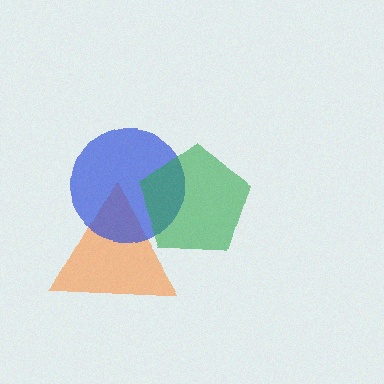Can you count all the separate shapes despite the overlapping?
Yes, there are 3 separate shapes.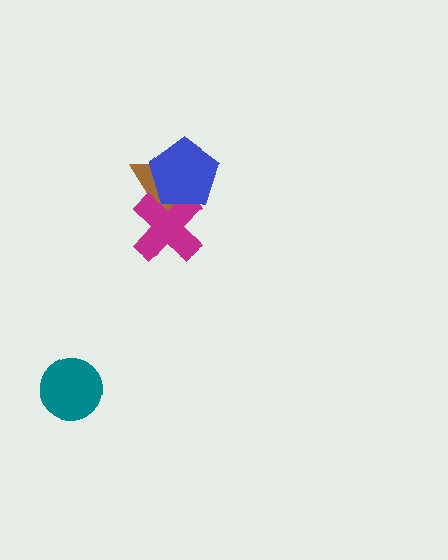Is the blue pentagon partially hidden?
No, no other shape covers it.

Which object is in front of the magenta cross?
The blue pentagon is in front of the magenta cross.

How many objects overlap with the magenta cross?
2 objects overlap with the magenta cross.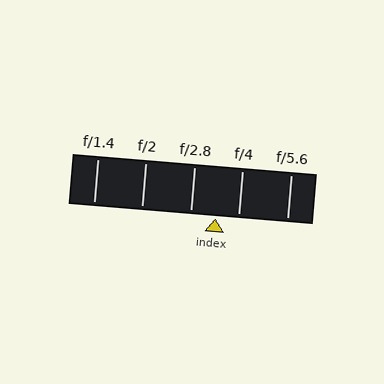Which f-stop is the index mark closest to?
The index mark is closest to f/4.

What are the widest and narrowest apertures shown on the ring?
The widest aperture shown is f/1.4 and the narrowest is f/5.6.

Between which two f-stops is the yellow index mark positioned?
The index mark is between f/2.8 and f/4.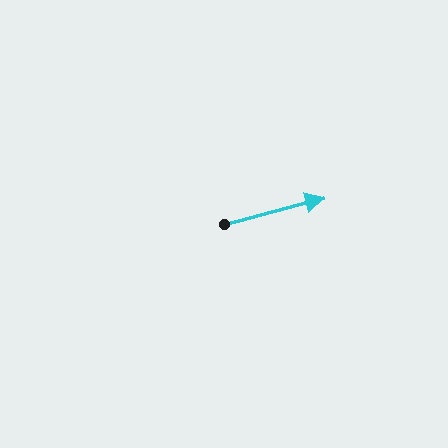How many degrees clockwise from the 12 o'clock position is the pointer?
Approximately 75 degrees.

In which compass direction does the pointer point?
East.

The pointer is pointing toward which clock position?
Roughly 3 o'clock.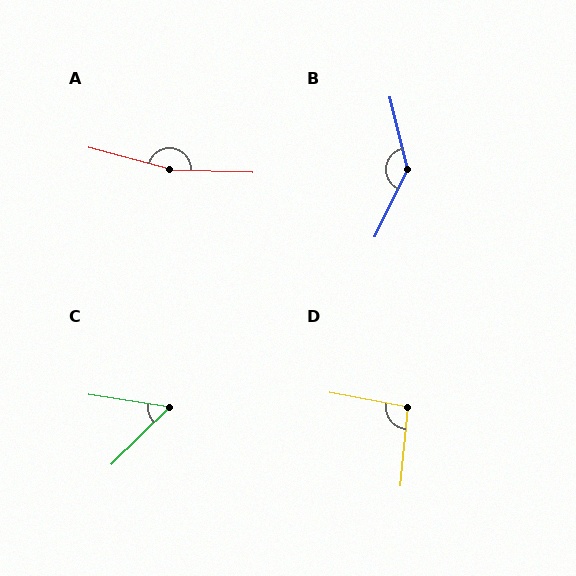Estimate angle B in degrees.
Approximately 141 degrees.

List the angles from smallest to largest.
C (54°), D (95°), B (141°), A (167°).